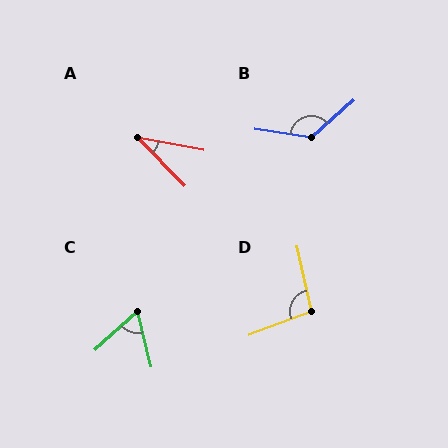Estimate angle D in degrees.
Approximately 97 degrees.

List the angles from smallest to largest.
A (35°), C (61°), D (97°), B (130°).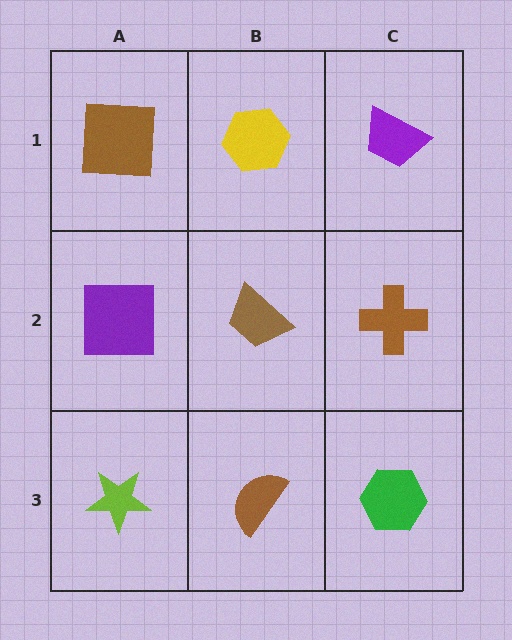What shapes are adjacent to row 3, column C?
A brown cross (row 2, column C), a brown semicircle (row 3, column B).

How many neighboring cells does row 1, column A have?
2.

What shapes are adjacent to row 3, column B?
A brown trapezoid (row 2, column B), a lime star (row 3, column A), a green hexagon (row 3, column C).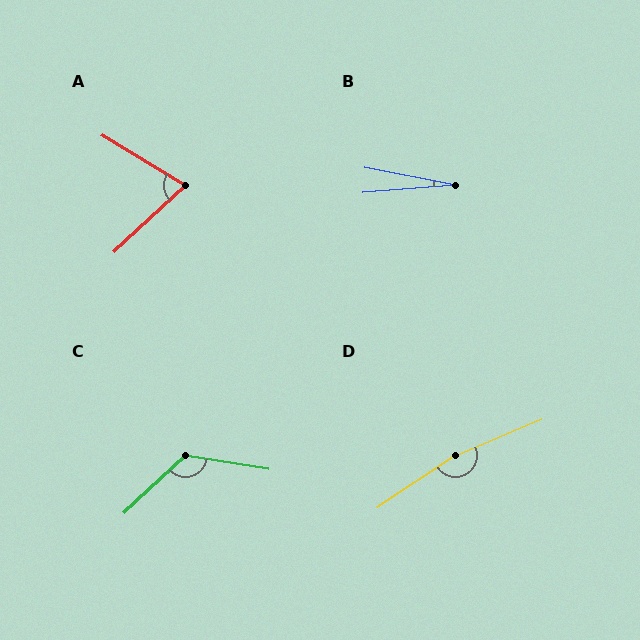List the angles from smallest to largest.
B (16°), A (74°), C (128°), D (169°).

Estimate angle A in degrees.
Approximately 74 degrees.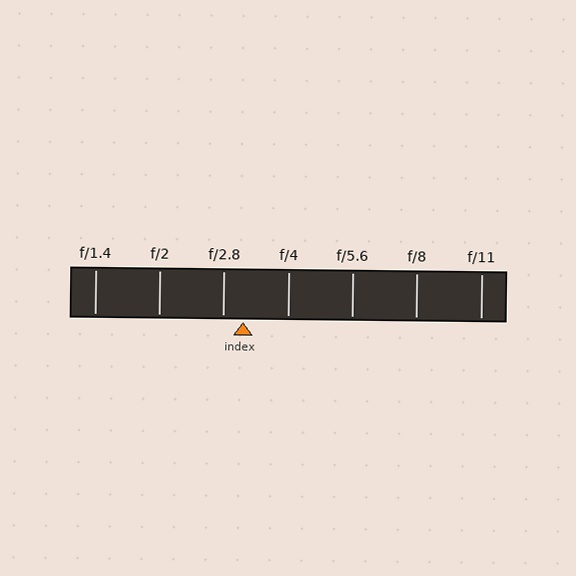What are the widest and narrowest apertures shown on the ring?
The widest aperture shown is f/1.4 and the narrowest is f/11.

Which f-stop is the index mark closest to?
The index mark is closest to f/2.8.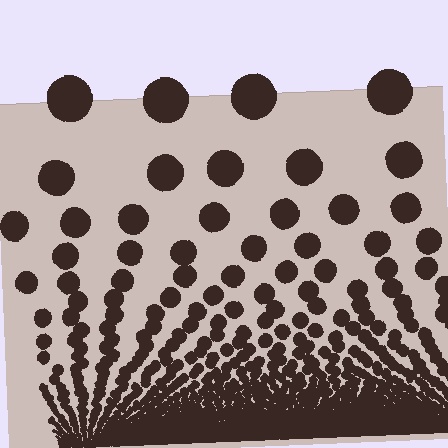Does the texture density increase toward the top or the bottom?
Density increases toward the bottom.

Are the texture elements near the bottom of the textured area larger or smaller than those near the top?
Smaller. The gradient is inverted — elements near the bottom are smaller and denser.